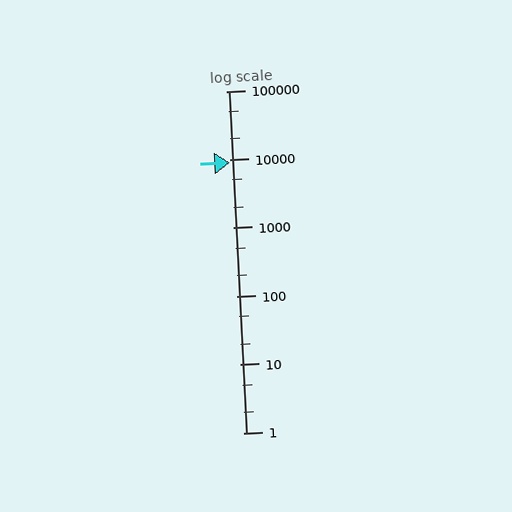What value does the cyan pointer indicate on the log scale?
The pointer indicates approximately 9100.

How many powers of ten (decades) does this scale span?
The scale spans 5 decades, from 1 to 100000.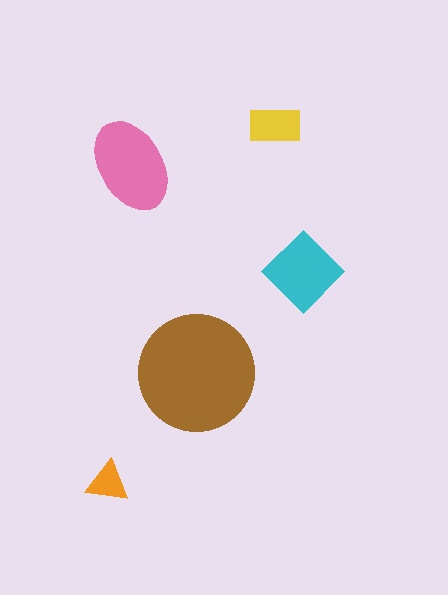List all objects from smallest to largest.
The orange triangle, the yellow rectangle, the cyan diamond, the pink ellipse, the brown circle.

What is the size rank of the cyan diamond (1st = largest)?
3rd.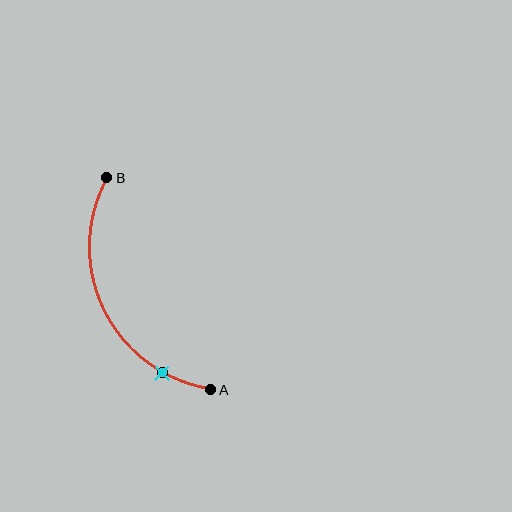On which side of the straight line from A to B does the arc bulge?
The arc bulges to the left of the straight line connecting A and B.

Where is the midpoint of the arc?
The arc midpoint is the point on the curve farthest from the straight line joining A and B. It sits to the left of that line.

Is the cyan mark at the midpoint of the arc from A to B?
No. The cyan mark lies on the arc but is closer to endpoint A. The arc midpoint would be at the point on the curve equidistant along the arc from both A and B.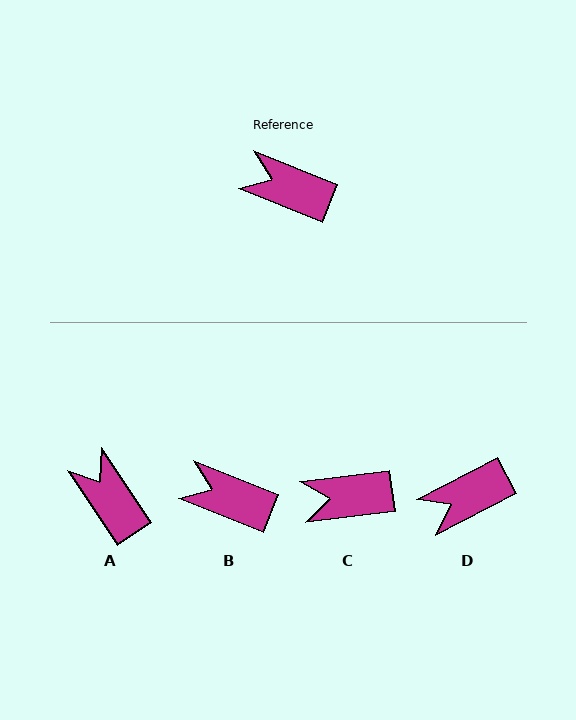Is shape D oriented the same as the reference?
No, it is off by about 49 degrees.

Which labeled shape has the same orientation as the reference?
B.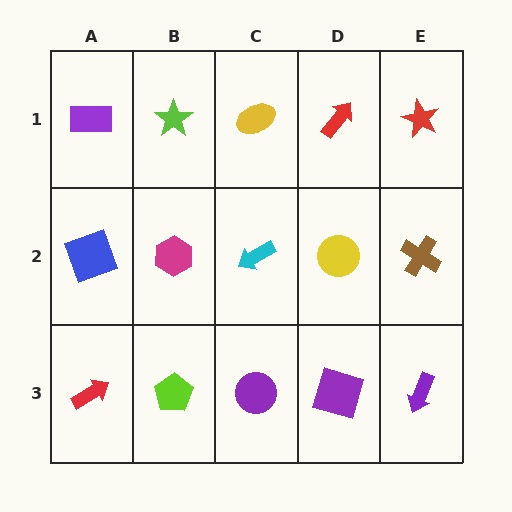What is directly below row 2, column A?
A red arrow.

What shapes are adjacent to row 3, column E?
A brown cross (row 2, column E), a purple square (row 3, column D).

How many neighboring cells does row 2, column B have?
4.